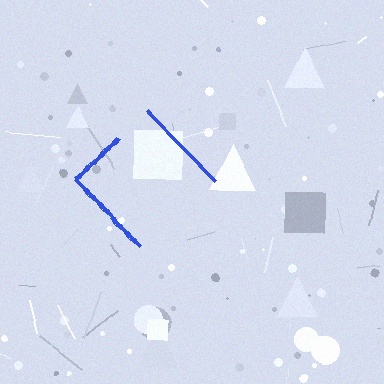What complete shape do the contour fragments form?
The contour fragments form a diamond.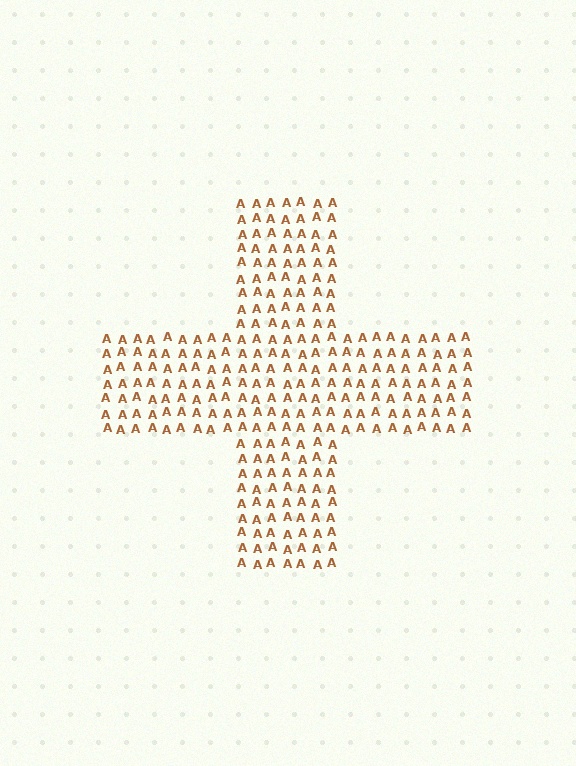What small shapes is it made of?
It is made of small letter A's.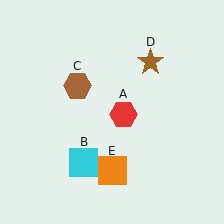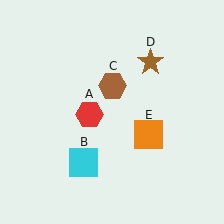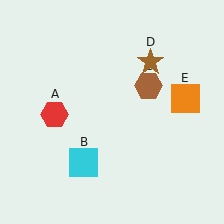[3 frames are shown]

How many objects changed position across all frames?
3 objects changed position: red hexagon (object A), brown hexagon (object C), orange square (object E).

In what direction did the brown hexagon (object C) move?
The brown hexagon (object C) moved right.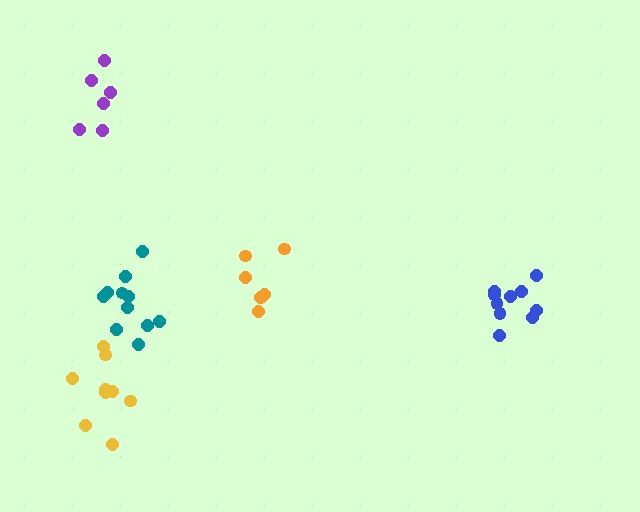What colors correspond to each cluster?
The clusters are colored: blue, orange, purple, yellow, teal.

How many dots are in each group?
Group 1: 11 dots, Group 2: 7 dots, Group 3: 6 dots, Group 4: 9 dots, Group 5: 11 dots (44 total).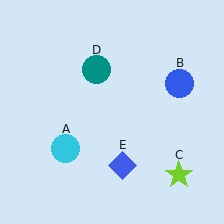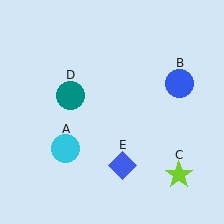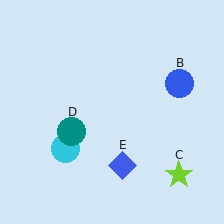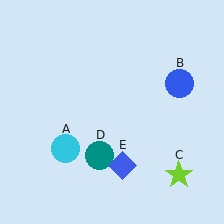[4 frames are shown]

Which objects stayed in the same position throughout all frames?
Cyan circle (object A) and blue circle (object B) and lime star (object C) and blue diamond (object E) remained stationary.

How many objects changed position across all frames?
1 object changed position: teal circle (object D).